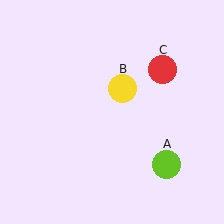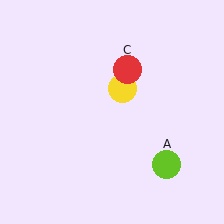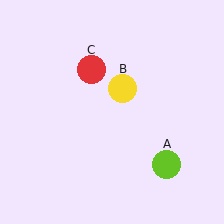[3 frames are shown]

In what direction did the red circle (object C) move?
The red circle (object C) moved left.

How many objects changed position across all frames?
1 object changed position: red circle (object C).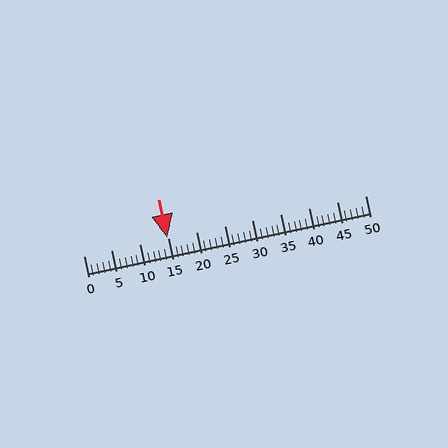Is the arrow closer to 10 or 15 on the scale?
The arrow is closer to 15.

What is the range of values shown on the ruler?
The ruler shows values from 0 to 50.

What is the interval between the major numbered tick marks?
The major tick marks are spaced 5 units apart.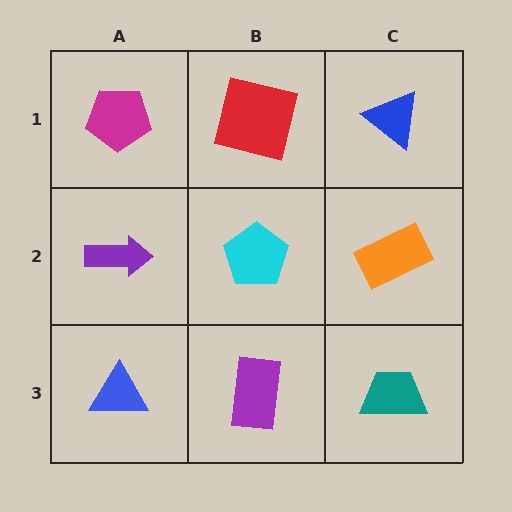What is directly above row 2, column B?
A red square.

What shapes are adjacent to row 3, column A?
A purple arrow (row 2, column A), a purple rectangle (row 3, column B).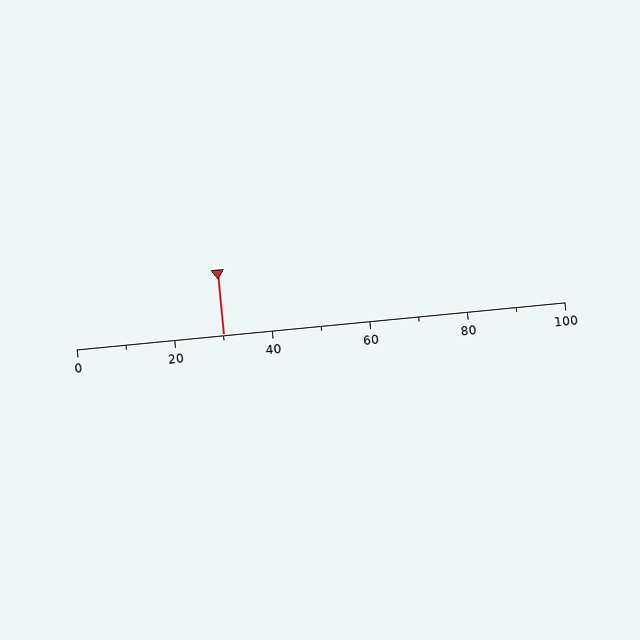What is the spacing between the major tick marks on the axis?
The major ticks are spaced 20 apart.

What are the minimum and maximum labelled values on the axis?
The axis runs from 0 to 100.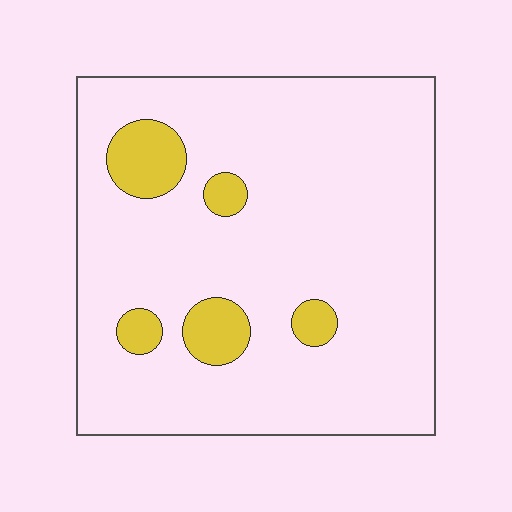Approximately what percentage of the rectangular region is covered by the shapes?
Approximately 10%.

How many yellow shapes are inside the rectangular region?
5.